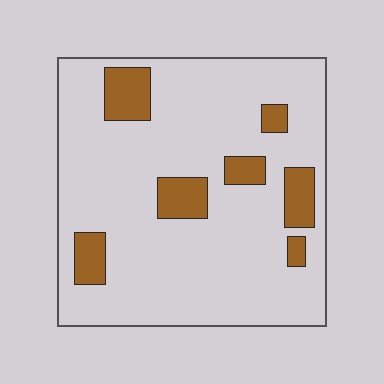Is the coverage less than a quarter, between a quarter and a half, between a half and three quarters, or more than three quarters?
Less than a quarter.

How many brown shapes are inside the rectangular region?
7.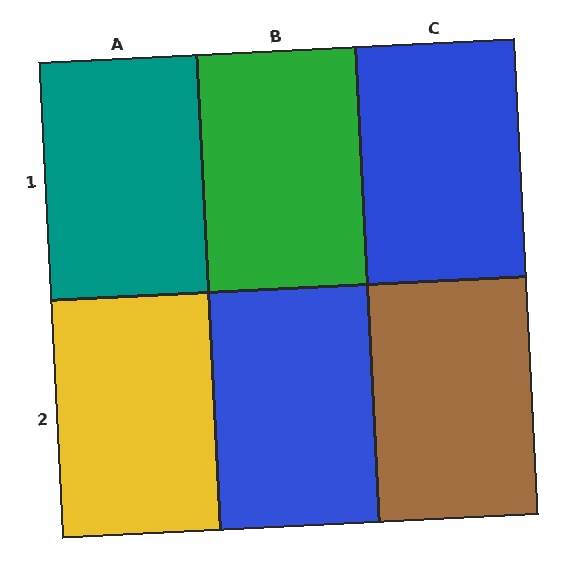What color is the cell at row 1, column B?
Green.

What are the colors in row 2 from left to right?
Yellow, blue, brown.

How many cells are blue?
2 cells are blue.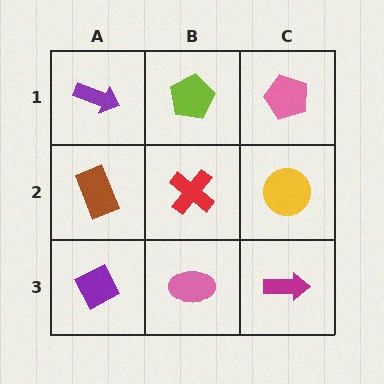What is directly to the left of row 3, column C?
A pink ellipse.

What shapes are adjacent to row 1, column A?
A brown rectangle (row 2, column A), a lime pentagon (row 1, column B).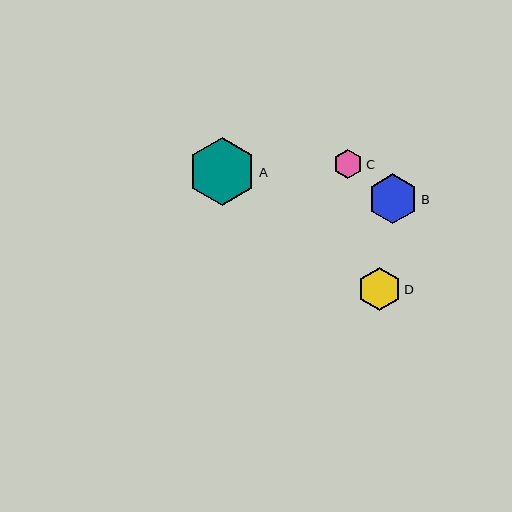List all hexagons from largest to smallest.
From largest to smallest: A, B, D, C.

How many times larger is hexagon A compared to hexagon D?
Hexagon A is approximately 1.6 times the size of hexagon D.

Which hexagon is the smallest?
Hexagon C is the smallest with a size of approximately 29 pixels.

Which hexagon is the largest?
Hexagon A is the largest with a size of approximately 68 pixels.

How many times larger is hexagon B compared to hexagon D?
Hexagon B is approximately 1.2 times the size of hexagon D.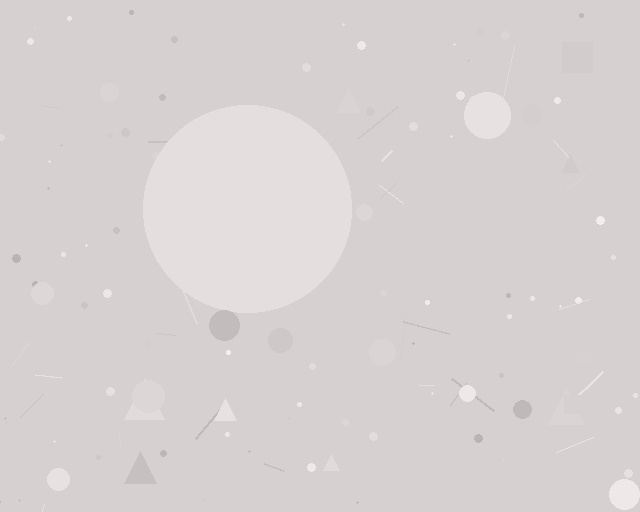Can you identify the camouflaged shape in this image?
The camouflaged shape is a circle.